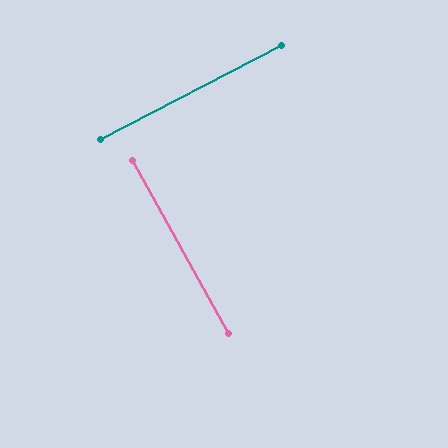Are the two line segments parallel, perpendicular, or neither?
Perpendicular — they meet at approximately 88°.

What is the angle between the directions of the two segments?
Approximately 88 degrees.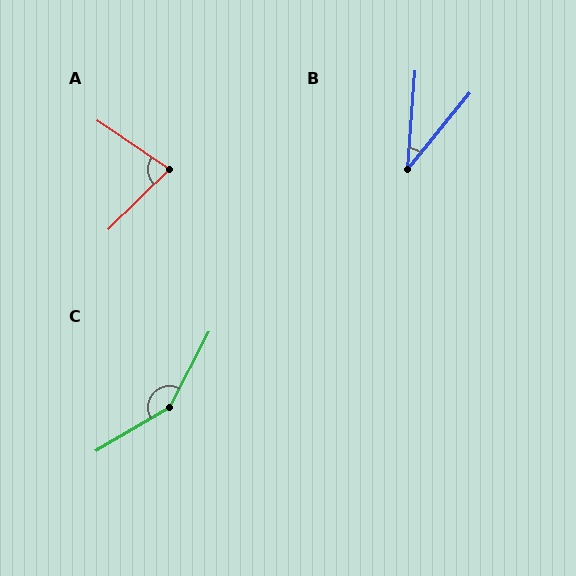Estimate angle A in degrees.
Approximately 79 degrees.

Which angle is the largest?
C, at approximately 148 degrees.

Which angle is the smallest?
B, at approximately 35 degrees.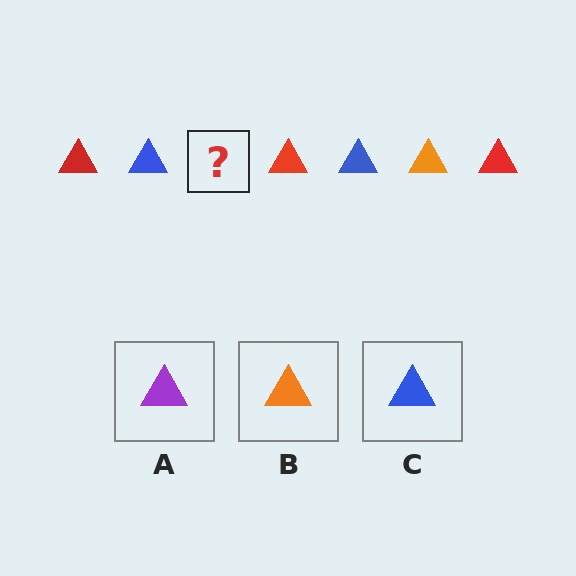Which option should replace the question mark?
Option B.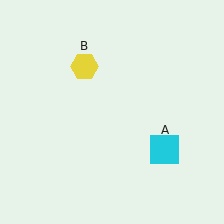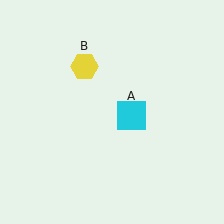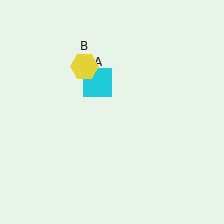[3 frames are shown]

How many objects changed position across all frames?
1 object changed position: cyan square (object A).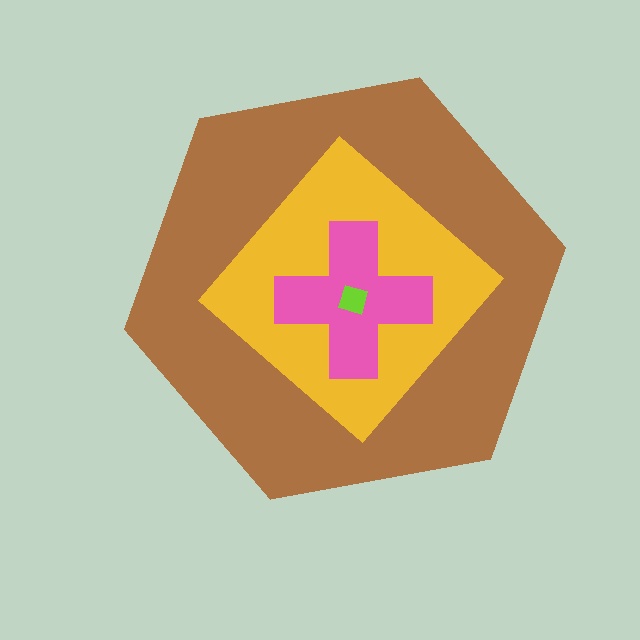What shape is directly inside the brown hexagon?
The yellow diamond.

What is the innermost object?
The lime diamond.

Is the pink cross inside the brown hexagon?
Yes.